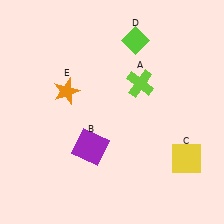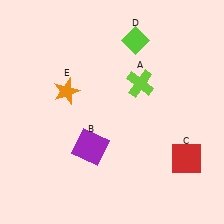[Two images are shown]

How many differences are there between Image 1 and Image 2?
There is 1 difference between the two images.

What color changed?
The square (C) changed from yellow in Image 1 to red in Image 2.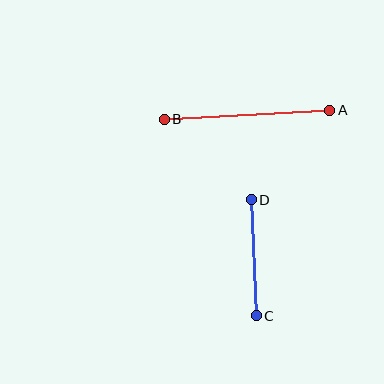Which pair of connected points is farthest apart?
Points A and B are farthest apart.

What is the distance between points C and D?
The distance is approximately 116 pixels.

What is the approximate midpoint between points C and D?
The midpoint is at approximately (254, 258) pixels.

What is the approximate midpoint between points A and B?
The midpoint is at approximately (247, 115) pixels.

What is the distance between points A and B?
The distance is approximately 165 pixels.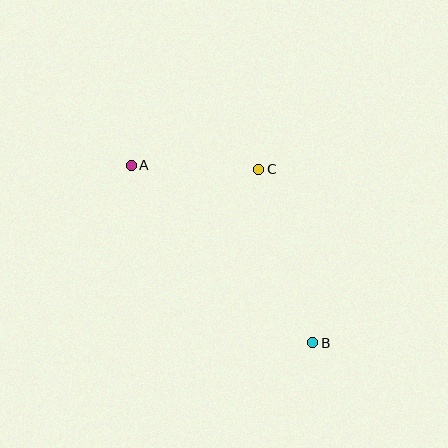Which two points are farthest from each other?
Points A and B are farthest from each other.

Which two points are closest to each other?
Points A and C are closest to each other.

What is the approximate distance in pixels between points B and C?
The distance between B and C is approximately 182 pixels.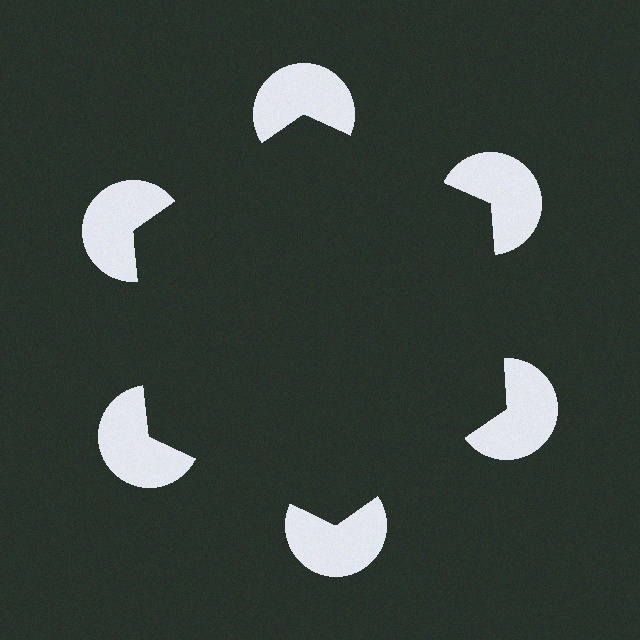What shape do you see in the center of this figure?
An illusory hexagon — its edges are inferred from the aligned wedge cuts in the pac-man discs, not physically drawn.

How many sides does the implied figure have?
6 sides.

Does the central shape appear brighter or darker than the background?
It typically appears slightly darker than the background, even though no actual brightness change is drawn.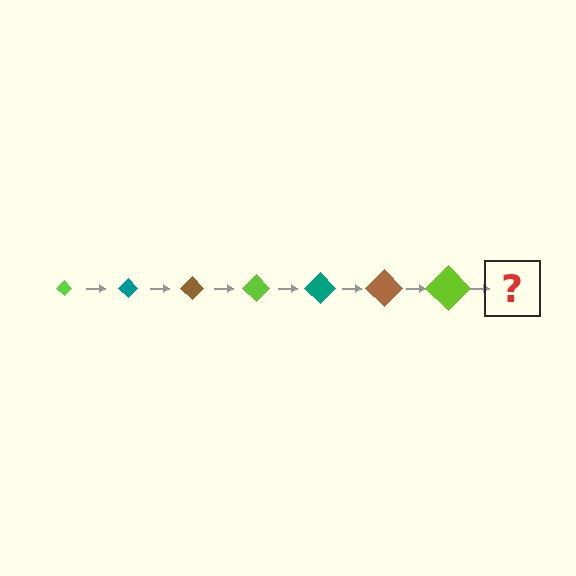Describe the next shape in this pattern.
It should be a teal diamond, larger than the previous one.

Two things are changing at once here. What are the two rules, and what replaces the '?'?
The two rules are that the diamond grows larger each step and the color cycles through lime, teal, and brown. The '?' should be a teal diamond, larger than the previous one.